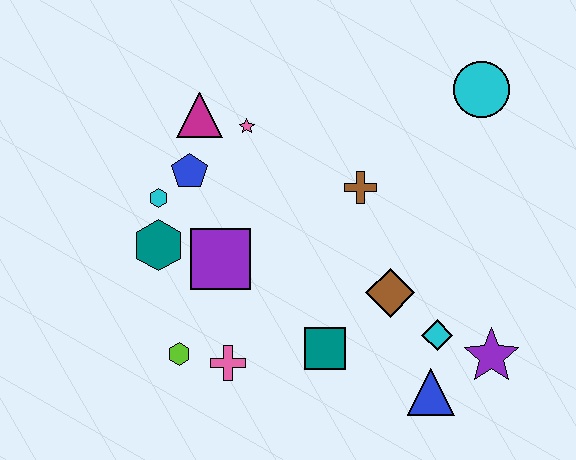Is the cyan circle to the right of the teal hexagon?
Yes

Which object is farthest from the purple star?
The magenta triangle is farthest from the purple star.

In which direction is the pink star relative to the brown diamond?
The pink star is above the brown diamond.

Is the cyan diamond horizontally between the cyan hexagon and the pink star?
No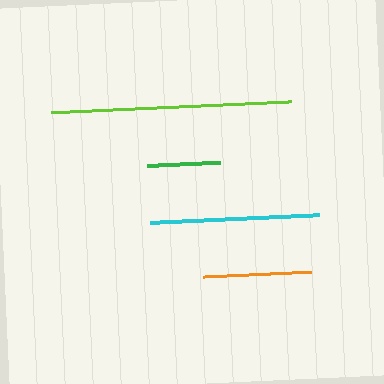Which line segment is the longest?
The lime line is the longest at approximately 240 pixels.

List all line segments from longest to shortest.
From longest to shortest: lime, cyan, orange, green.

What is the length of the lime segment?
The lime segment is approximately 240 pixels long.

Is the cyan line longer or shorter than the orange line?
The cyan line is longer than the orange line.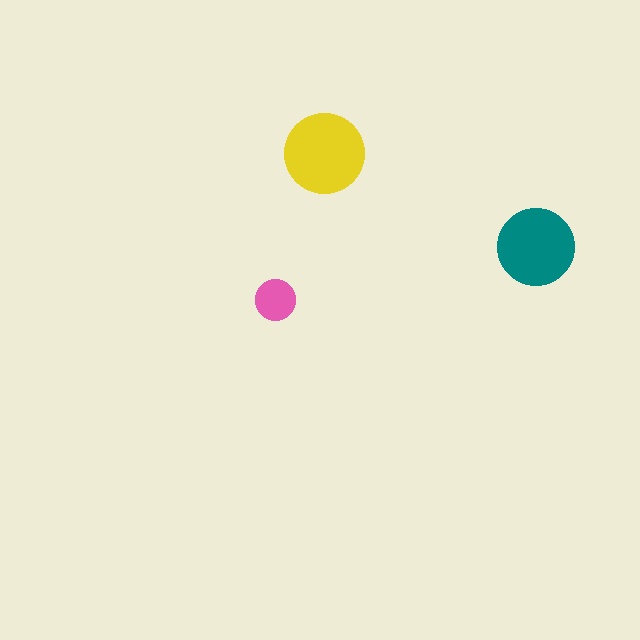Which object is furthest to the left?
The pink circle is leftmost.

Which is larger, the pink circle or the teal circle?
The teal one.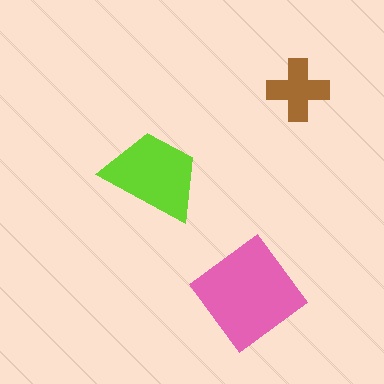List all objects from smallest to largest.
The brown cross, the lime trapezoid, the pink diamond.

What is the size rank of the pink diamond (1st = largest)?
1st.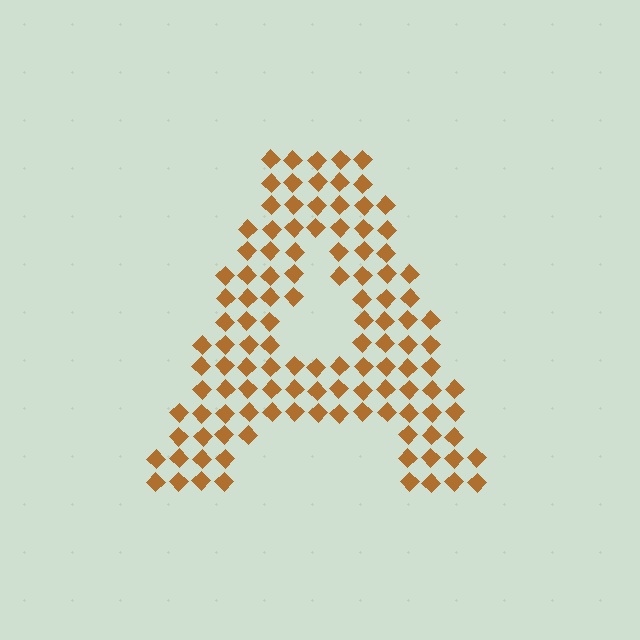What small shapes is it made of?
It is made of small diamonds.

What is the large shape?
The large shape is the letter A.